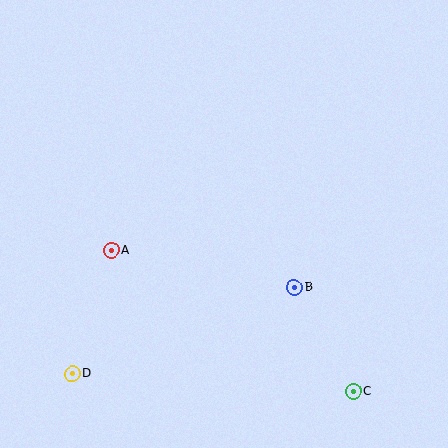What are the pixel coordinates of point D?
Point D is at (72, 373).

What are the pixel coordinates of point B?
Point B is at (294, 288).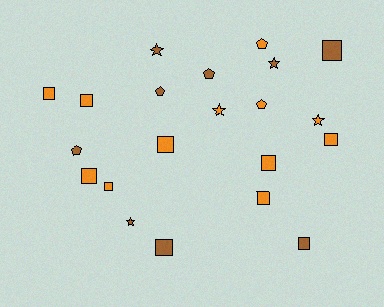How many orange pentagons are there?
There are 2 orange pentagons.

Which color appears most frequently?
Orange, with 12 objects.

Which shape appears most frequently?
Square, with 11 objects.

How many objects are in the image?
There are 21 objects.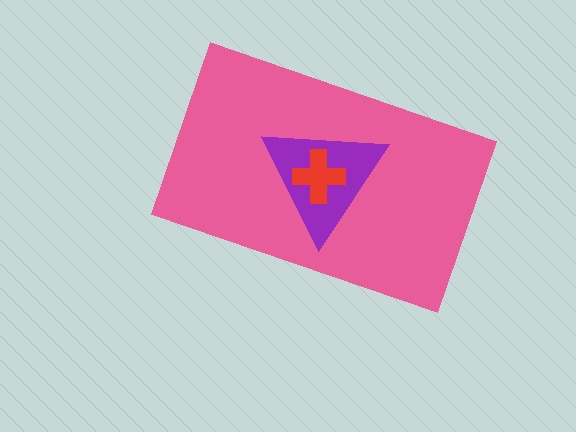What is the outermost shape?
The pink rectangle.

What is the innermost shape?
The red cross.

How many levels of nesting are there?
3.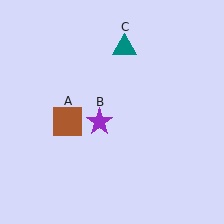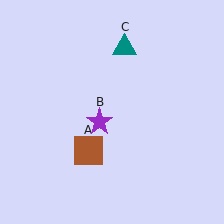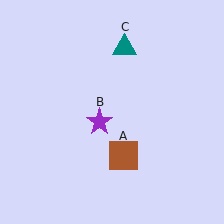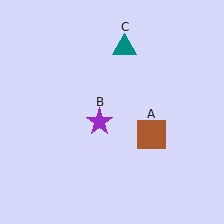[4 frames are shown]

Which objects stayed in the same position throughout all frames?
Purple star (object B) and teal triangle (object C) remained stationary.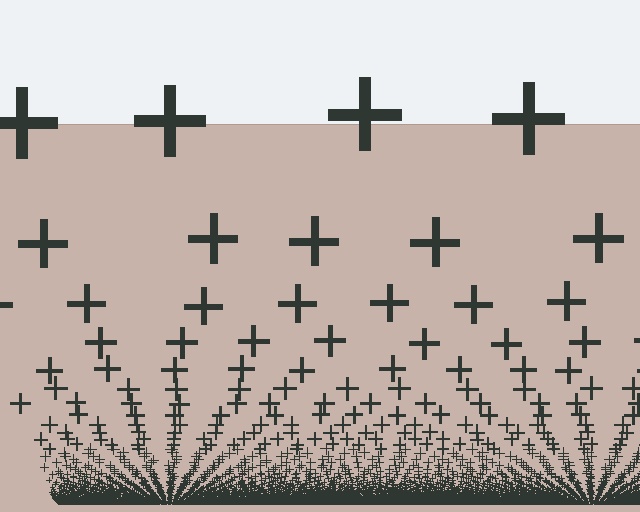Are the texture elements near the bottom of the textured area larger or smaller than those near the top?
Smaller. The gradient is inverted — elements near the bottom are smaller and denser.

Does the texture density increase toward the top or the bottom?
Density increases toward the bottom.